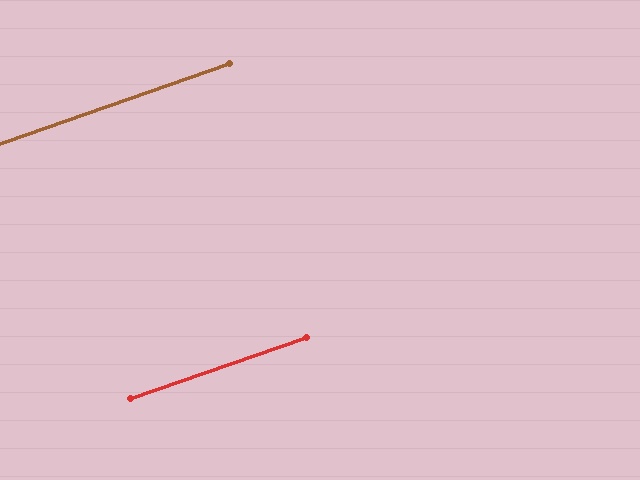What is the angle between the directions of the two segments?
Approximately 0 degrees.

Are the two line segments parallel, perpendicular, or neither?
Parallel — their directions differ by only 0.1°.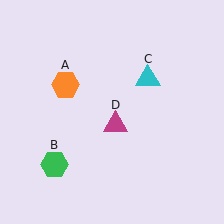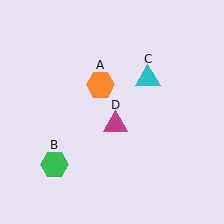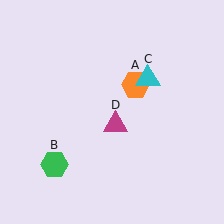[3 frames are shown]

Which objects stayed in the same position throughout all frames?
Green hexagon (object B) and cyan triangle (object C) and magenta triangle (object D) remained stationary.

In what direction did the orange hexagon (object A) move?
The orange hexagon (object A) moved right.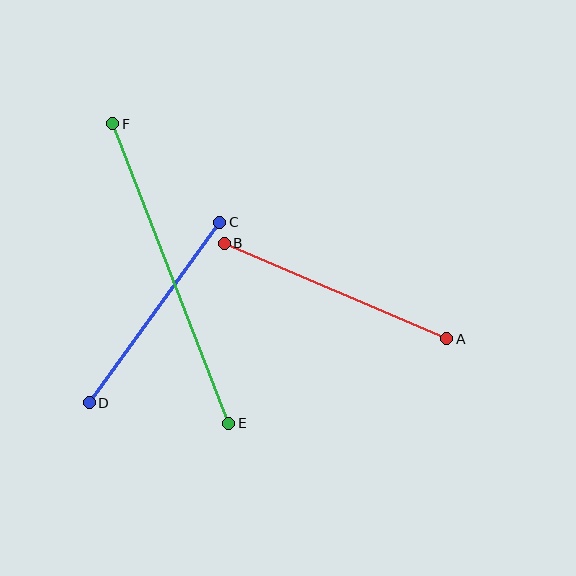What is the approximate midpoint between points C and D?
The midpoint is at approximately (154, 313) pixels.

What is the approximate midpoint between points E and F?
The midpoint is at approximately (171, 274) pixels.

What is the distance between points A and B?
The distance is approximately 242 pixels.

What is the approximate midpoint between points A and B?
The midpoint is at approximately (336, 291) pixels.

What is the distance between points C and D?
The distance is approximately 223 pixels.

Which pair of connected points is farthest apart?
Points E and F are farthest apart.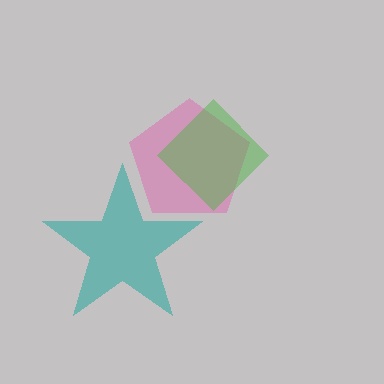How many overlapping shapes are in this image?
There are 3 overlapping shapes in the image.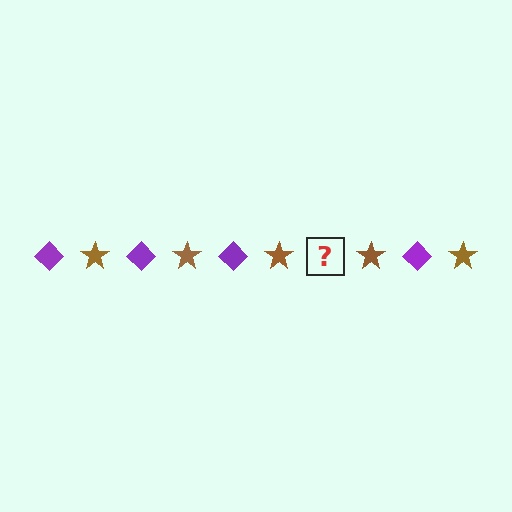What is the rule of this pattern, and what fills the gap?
The rule is that the pattern alternates between purple diamond and brown star. The gap should be filled with a purple diamond.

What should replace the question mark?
The question mark should be replaced with a purple diamond.